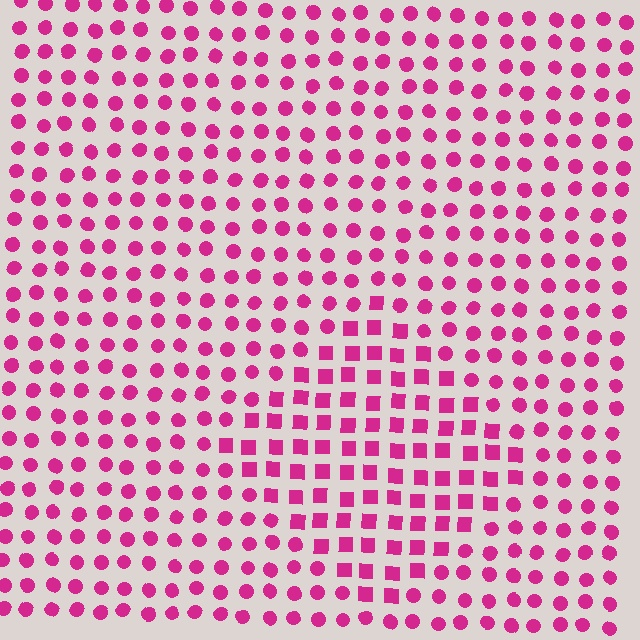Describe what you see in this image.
The image is filled with small magenta elements arranged in a uniform grid. A diamond-shaped region contains squares, while the surrounding area contains circles. The boundary is defined purely by the change in element shape.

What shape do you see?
I see a diamond.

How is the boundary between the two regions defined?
The boundary is defined by a change in element shape: squares inside vs. circles outside. All elements share the same color and spacing.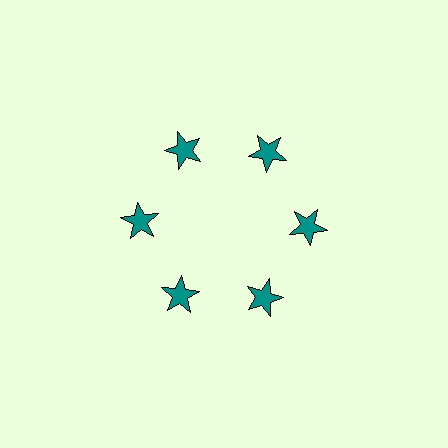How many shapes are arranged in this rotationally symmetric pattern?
There are 6 shapes, arranged in 6 groups of 1.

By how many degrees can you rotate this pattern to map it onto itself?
The pattern maps onto itself every 60 degrees of rotation.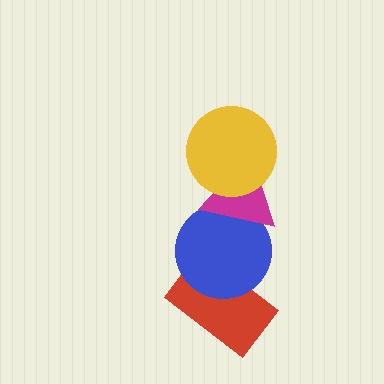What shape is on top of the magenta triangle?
The yellow circle is on top of the magenta triangle.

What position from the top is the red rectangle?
The red rectangle is 4th from the top.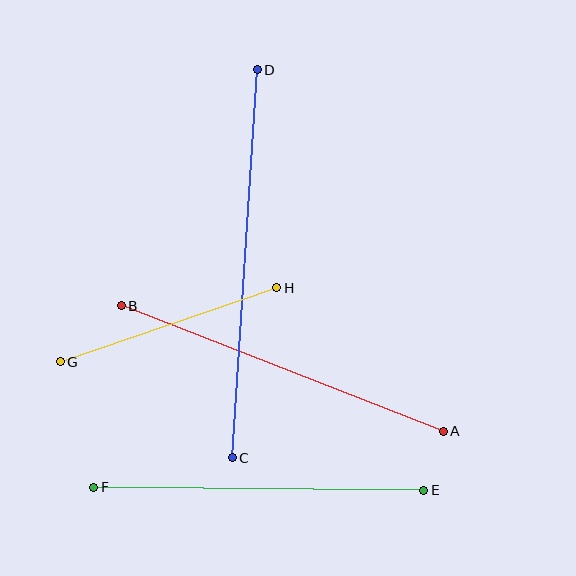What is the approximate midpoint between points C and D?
The midpoint is at approximately (245, 264) pixels.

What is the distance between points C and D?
The distance is approximately 389 pixels.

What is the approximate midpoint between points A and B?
The midpoint is at approximately (282, 368) pixels.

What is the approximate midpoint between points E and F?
The midpoint is at approximately (259, 489) pixels.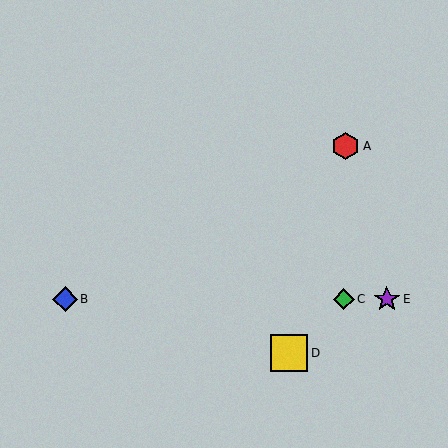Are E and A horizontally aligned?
No, E is at y≈299 and A is at y≈146.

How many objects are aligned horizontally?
3 objects (B, C, E) are aligned horizontally.